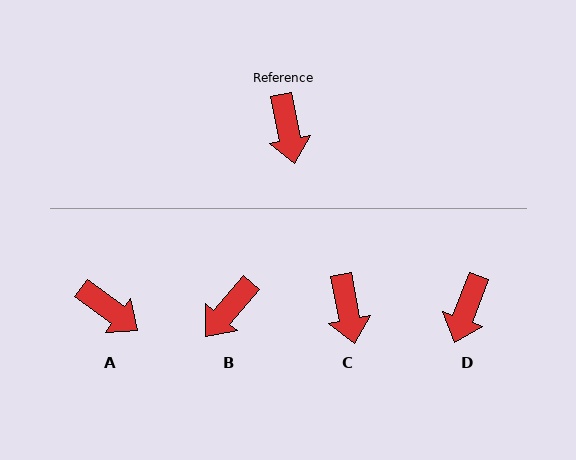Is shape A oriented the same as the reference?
No, it is off by about 42 degrees.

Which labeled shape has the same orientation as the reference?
C.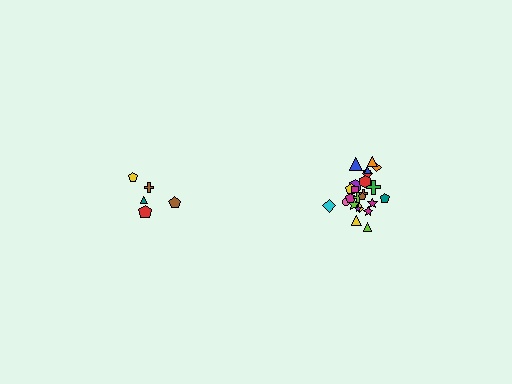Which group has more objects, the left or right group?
The right group.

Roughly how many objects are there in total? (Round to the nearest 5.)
Roughly 30 objects in total.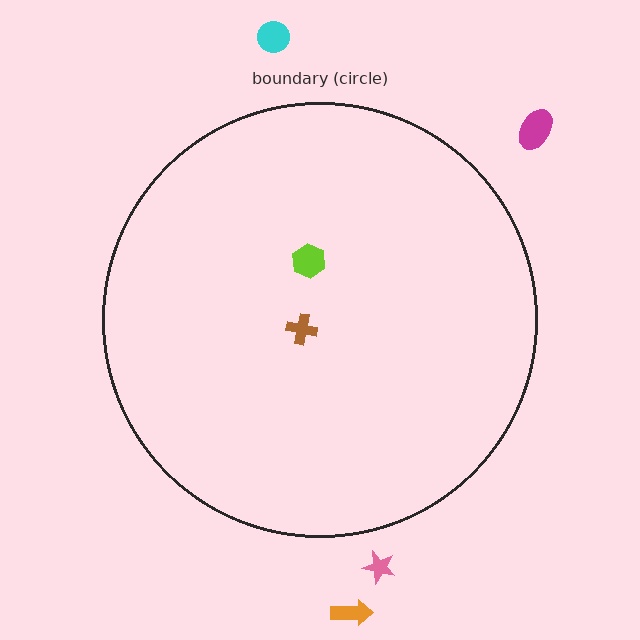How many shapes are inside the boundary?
2 inside, 4 outside.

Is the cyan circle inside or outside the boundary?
Outside.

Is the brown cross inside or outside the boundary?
Inside.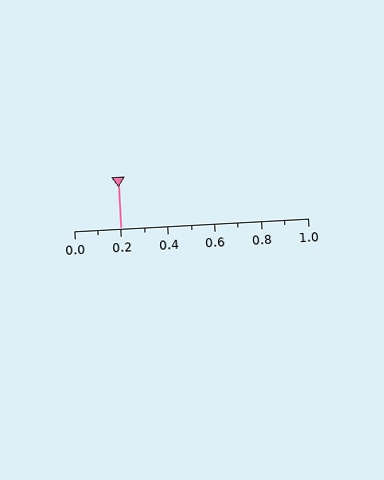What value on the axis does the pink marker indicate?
The marker indicates approximately 0.2.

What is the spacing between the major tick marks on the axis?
The major ticks are spaced 0.2 apart.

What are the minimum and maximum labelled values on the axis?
The axis runs from 0.0 to 1.0.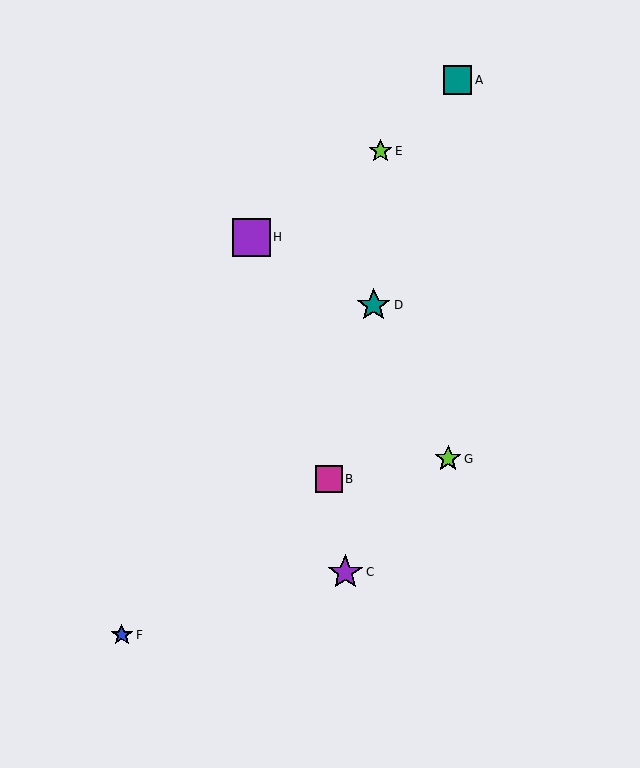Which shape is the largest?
The purple square (labeled H) is the largest.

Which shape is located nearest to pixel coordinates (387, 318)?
The teal star (labeled D) at (374, 305) is nearest to that location.